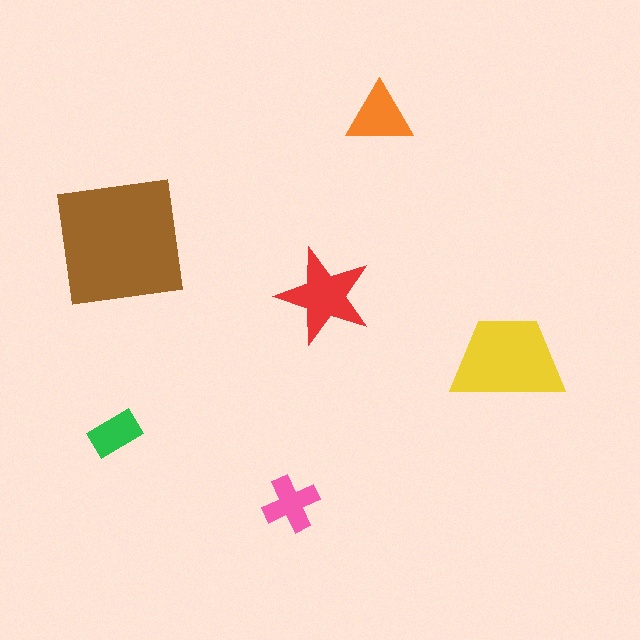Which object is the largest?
The brown square.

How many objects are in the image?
There are 6 objects in the image.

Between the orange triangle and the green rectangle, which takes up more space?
The orange triangle.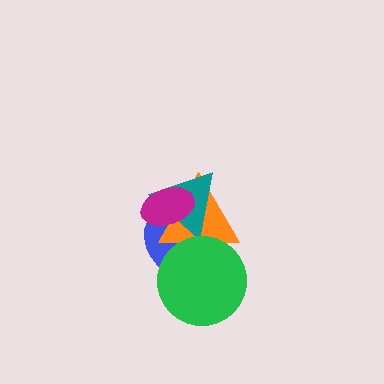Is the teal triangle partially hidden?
Yes, it is partially covered by another shape.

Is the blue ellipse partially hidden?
Yes, it is partially covered by another shape.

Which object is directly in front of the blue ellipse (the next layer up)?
The orange triangle is directly in front of the blue ellipse.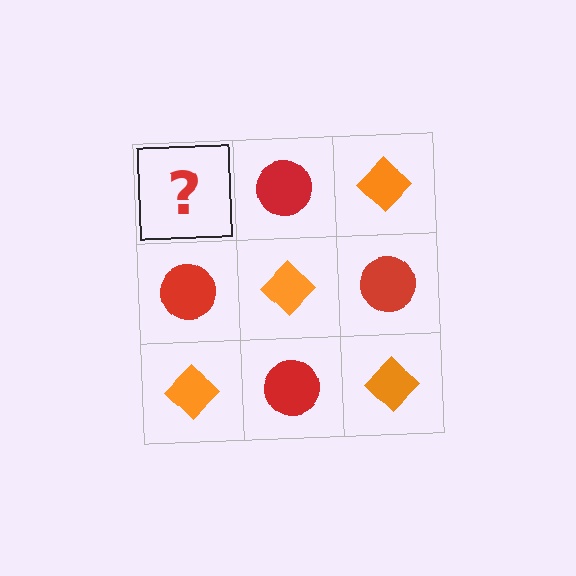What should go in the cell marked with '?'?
The missing cell should contain an orange diamond.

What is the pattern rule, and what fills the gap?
The rule is that it alternates orange diamond and red circle in a checkerboard pattern. The gap should be filled with an orange diamond.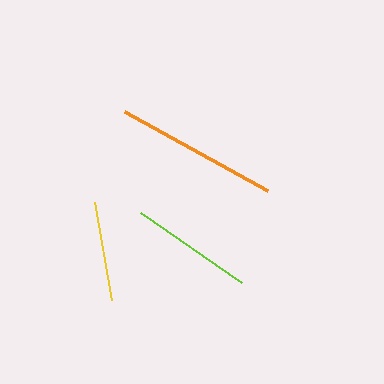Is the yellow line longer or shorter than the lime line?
The lime line is longer than the yellow line.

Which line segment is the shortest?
The yellow line is the shortest at approximately 99 pixels.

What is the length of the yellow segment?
The yellow segment is approximately 99 pixels long.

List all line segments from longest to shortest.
From longest to shortest: orange, lime, yellow.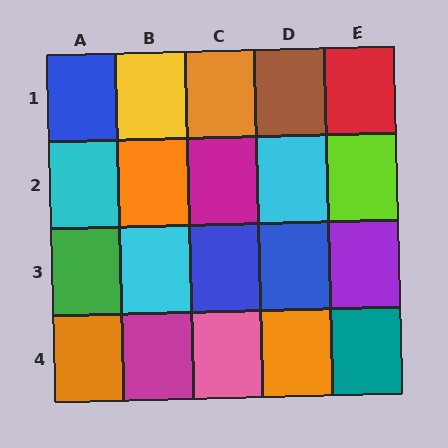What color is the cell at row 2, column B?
Orange.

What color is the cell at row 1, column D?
Brown.